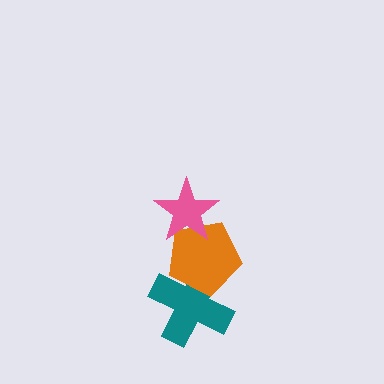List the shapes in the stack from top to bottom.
From top to bottom: the pink star, the orange pentagon, the teal cross.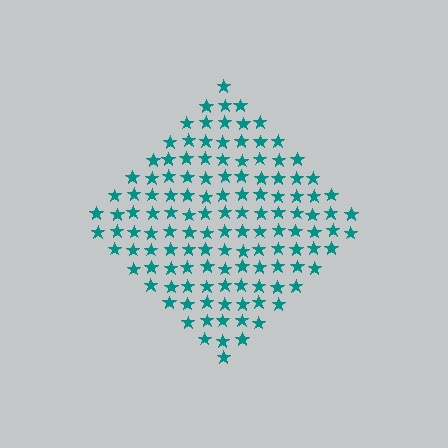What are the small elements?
The small elements are stars.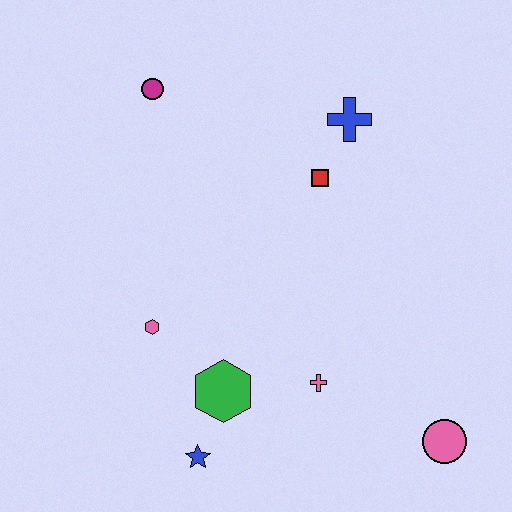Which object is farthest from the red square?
The blue star is farthest from the red square.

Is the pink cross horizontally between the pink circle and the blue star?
Yes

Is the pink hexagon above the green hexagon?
Yes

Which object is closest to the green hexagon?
The blue star is closest to the green hexagon.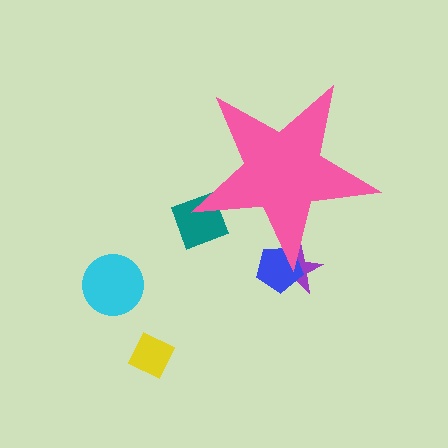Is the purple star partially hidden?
Yes, the purple star is partially hidden behind the pink star.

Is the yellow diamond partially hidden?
No, the yellow diamond is fully visible.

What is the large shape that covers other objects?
A pink star.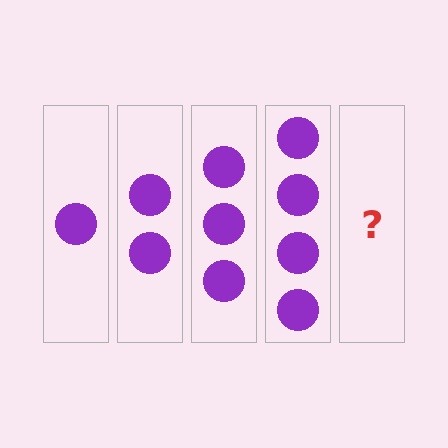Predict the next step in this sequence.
The next step is 5 circles.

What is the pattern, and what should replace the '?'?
The pattern is that each step adds one more circle. The '?' should be 5 circles.